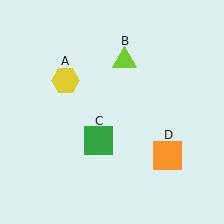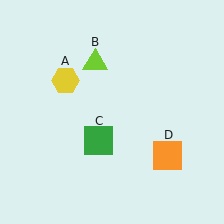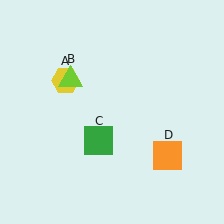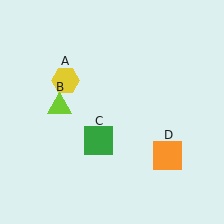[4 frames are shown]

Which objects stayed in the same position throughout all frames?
Yellow hexagon (object A) and green square (object C) and orange square (object D) remained stationary.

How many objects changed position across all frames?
1 object changed position: lime triangle (object B).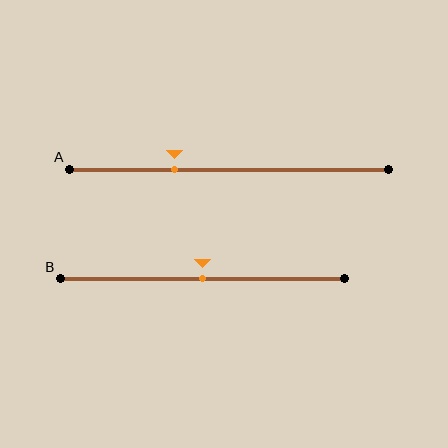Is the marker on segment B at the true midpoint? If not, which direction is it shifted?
Yes, the marker on segment B is at the true midpoint.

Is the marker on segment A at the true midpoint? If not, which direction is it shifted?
No, the marker on segment A is shifted to the left by about 17% of the segment length.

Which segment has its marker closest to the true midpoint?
Segment B has its marker closest to the true midpoint.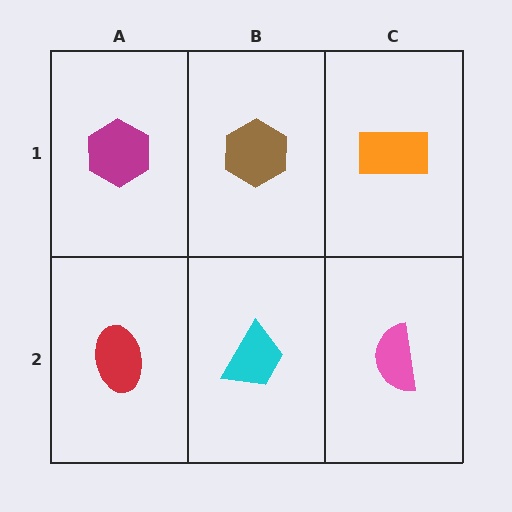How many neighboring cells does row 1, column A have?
2.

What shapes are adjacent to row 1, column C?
A pink semicircle (row 2, column C), a brown hexagon (row 1, column B).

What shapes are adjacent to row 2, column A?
A magenta hexagon (row 1, column A), a cyan trapezoid (row 2, column B).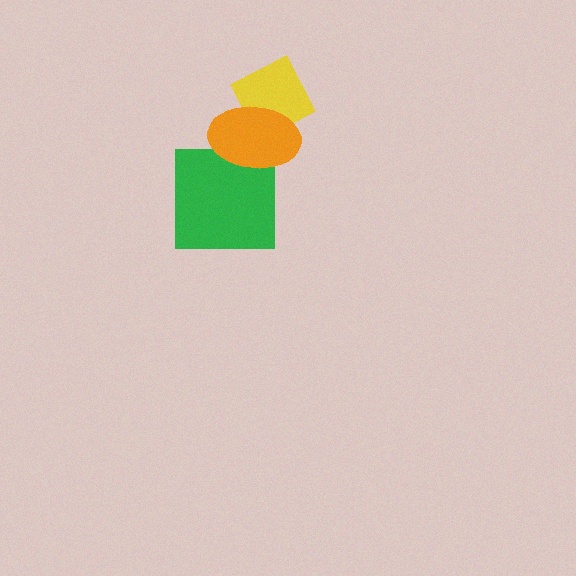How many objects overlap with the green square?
1 object overlaps with the green square.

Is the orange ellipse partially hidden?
No, no other shape covers it.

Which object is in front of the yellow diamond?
The orange ellipse is in front of the yellow diamond.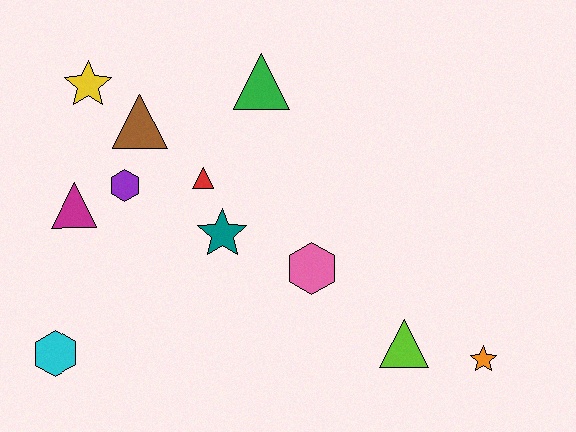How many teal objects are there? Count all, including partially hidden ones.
There is 1 teal object.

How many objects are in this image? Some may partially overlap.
There are 11 objects.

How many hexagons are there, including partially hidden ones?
There are 3 hexagons.